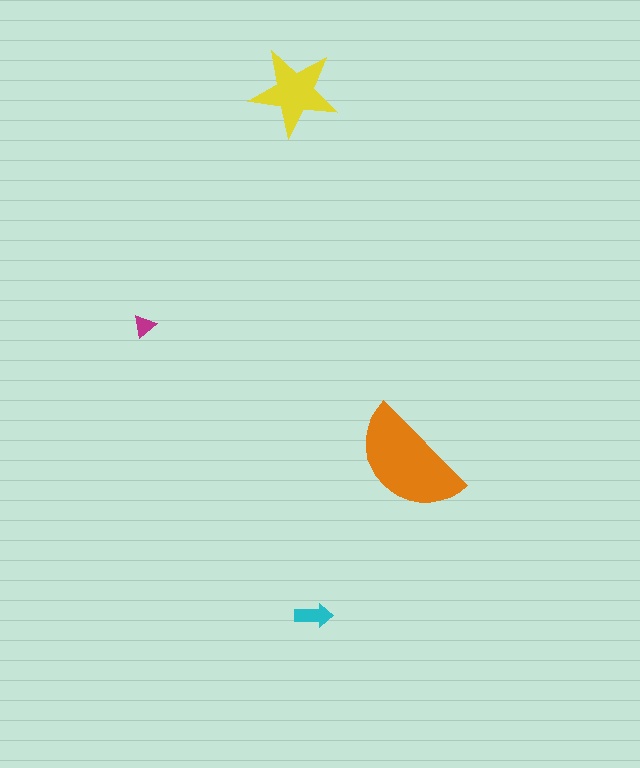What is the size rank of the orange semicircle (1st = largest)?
1st.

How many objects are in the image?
There are 4 objects in the image.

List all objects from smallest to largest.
The magenta triangle, the cyan arrow, the yellow star, the orange semicircle.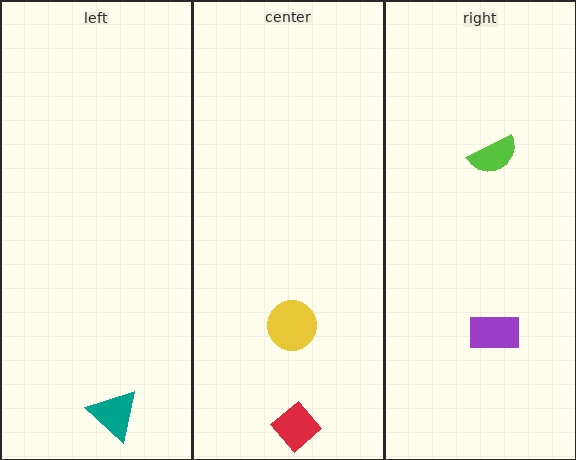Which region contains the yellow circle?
The center region.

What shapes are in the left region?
The teal triangle.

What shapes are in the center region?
The red diamond, the yellow circle.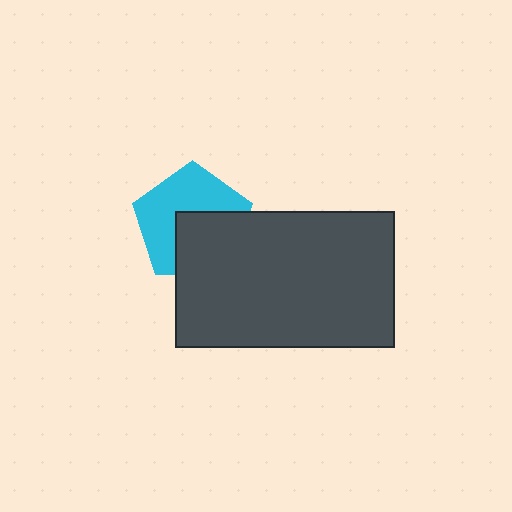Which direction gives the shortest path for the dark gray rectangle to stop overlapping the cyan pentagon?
Moving toward the lower-right gives the shortest separation.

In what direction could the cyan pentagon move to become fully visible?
The cyan pentagon could move toward the upper-left. That would shift it out from behind the dark gray rectangle entirely.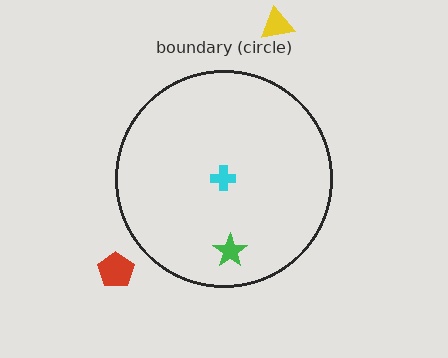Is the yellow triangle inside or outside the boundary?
Outside.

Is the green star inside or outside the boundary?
Inside.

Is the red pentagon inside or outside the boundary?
Outside.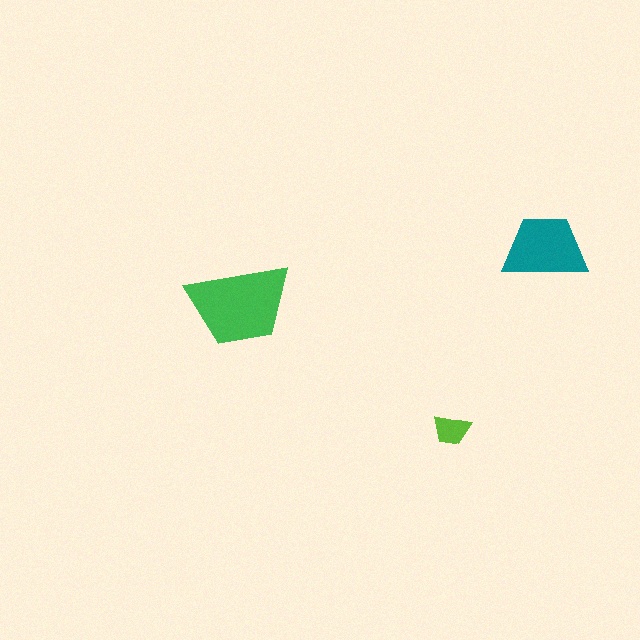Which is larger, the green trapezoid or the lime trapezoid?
The green one.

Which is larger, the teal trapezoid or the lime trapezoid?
The teal one.